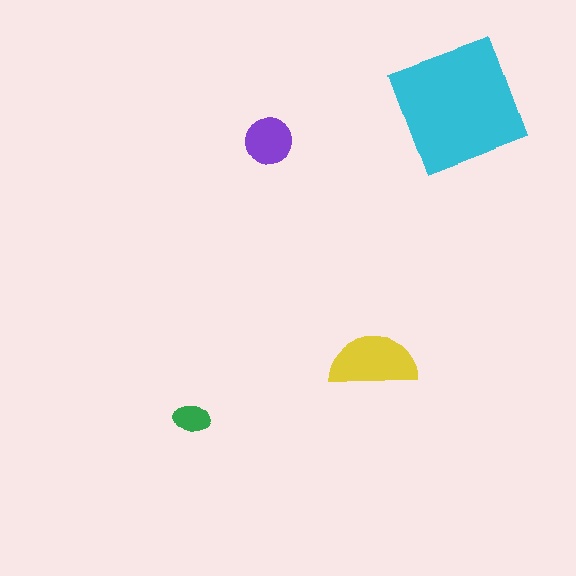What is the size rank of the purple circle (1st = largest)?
3rd.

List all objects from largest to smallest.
The cyan square, the yellow semicircle, the purple circle, the green ellipse.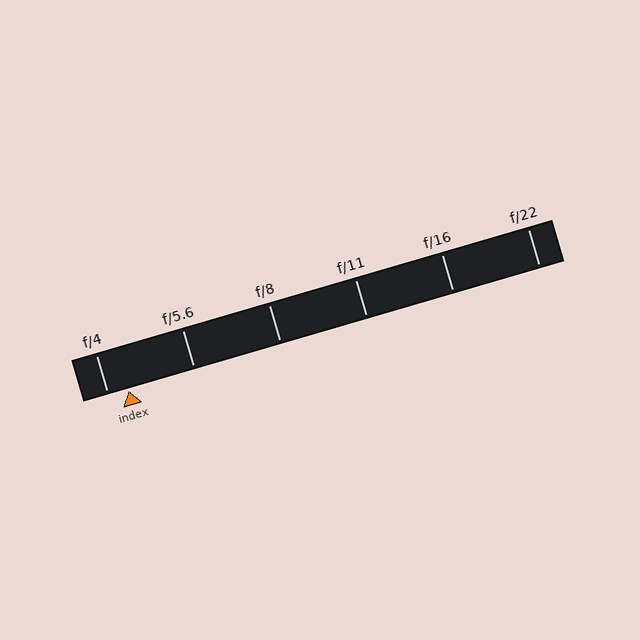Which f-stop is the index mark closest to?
The index mark is closest to f/4.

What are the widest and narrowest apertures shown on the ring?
The widest aperture shown is f/4 and the narrowest is f/22.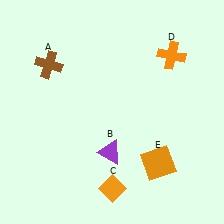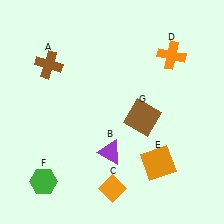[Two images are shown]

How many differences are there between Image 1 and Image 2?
There are 2 differences between the two images.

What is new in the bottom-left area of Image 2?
A green hexagon (F) was added in the bottom-left area of Image 2.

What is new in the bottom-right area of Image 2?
A brown square (G) was added in the bottom-right area of Image 2.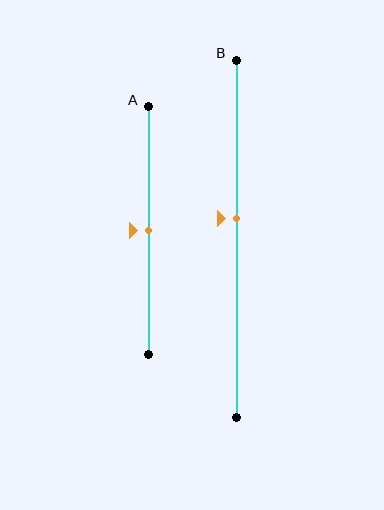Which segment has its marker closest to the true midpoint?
Segment A has its marker closest to the true midpoint.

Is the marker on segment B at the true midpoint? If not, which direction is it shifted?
No, the marker on segment B is shifted upward by about 6% of the segment length.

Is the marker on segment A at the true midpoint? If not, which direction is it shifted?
Yes, the marker on segment A is at the true midpoint.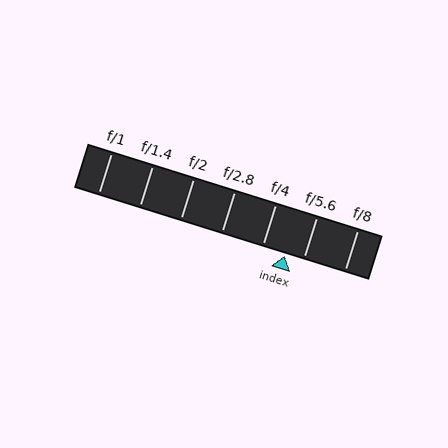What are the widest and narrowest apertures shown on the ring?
The widest aperture shown is f/1 and the narrowest is f/8.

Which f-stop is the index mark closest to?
The index mark is closest to f/5.6.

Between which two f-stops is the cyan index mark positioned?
The index mark is between f/4 and f/5.6.